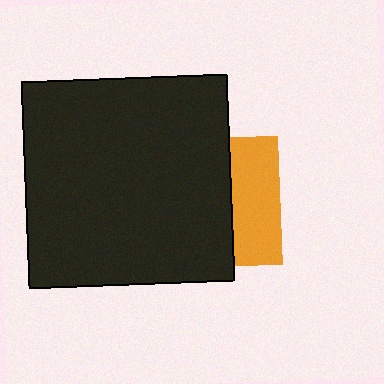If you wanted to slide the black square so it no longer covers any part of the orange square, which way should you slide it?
Slide it left — that is the most direct way to separate the two shapes.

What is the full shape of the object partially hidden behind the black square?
The partially hidden object is an orange square.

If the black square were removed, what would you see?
You would see the complete orange square.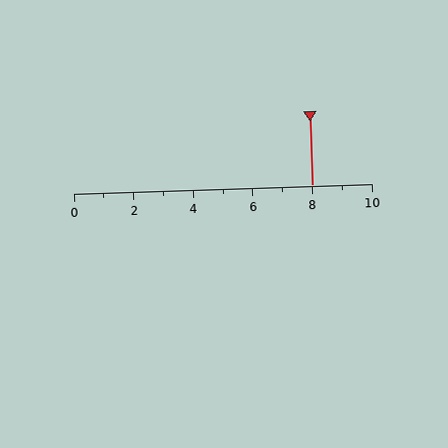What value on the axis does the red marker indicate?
The marker indicates approximately 8.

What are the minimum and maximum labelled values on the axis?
The axis runs from 0 to 10.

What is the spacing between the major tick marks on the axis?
The major ticks are spaced 2 apart.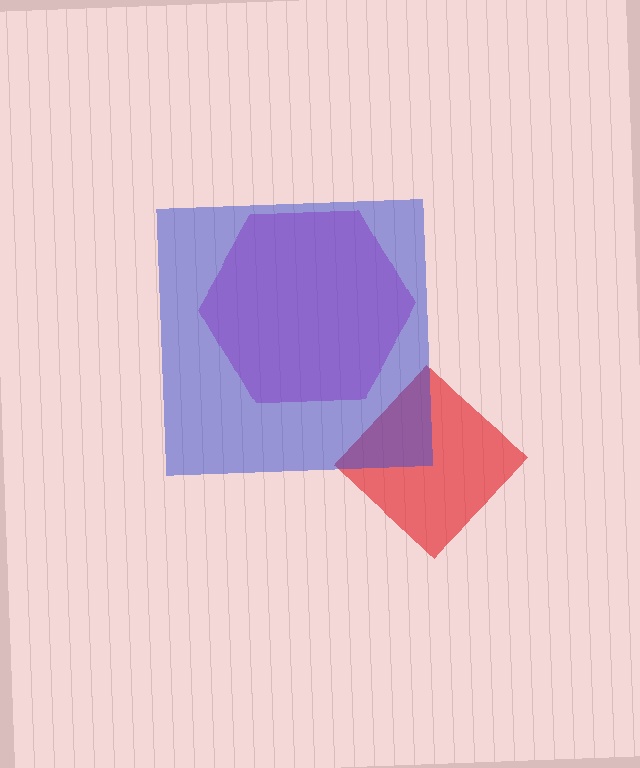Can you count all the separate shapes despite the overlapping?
Yes, there are 3 separate shapes.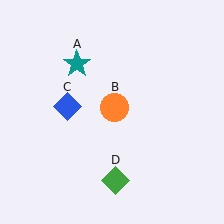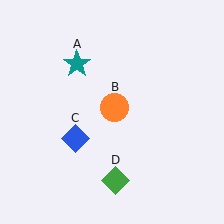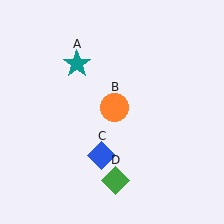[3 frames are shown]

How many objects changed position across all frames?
1 object changed position: blue diamond (object C).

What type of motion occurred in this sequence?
The blue diamond (object C) rotated counterclockwise around the center of the scene.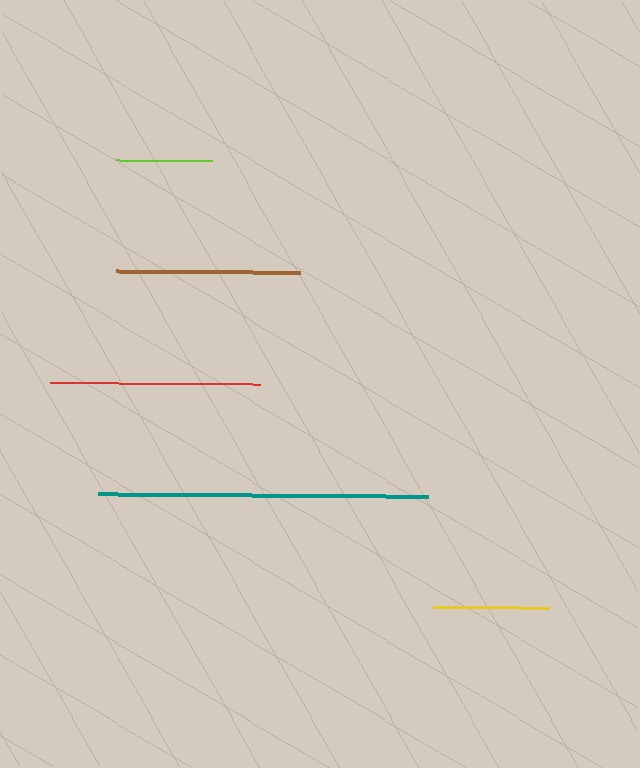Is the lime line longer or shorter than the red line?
The red line is longer than the lime line.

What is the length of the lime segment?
The lime segment is approximately 96 pixels long.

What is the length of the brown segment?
The brown segment is approximately 184 pixels long.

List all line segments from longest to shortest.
From longest to shortest: teal, red, brown, yellow, lime.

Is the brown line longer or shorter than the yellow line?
The brown line is longer than the yellow line.